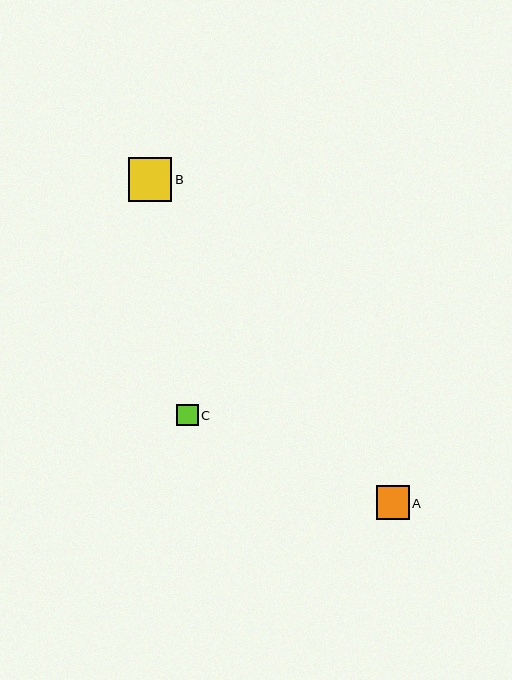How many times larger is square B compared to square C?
Square B is approximately 2.1 times the size of square C.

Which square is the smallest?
Square C is the smallest with a size of approximately 21 pixels.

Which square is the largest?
Square B is the largest with a size of approximately 44 pixels.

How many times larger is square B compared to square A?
Square B is approximately 1.3 times the size of square A.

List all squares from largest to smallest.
From largest to smallest: B, A, C.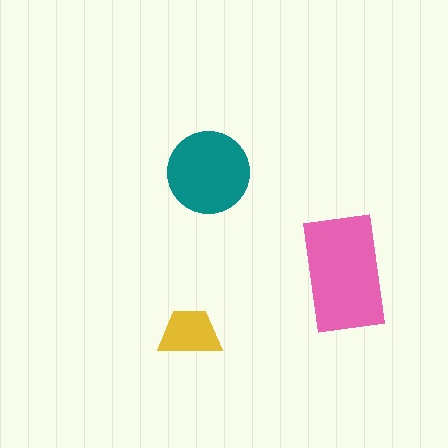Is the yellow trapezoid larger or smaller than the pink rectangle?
Smaller.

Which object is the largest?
The pink rectangle.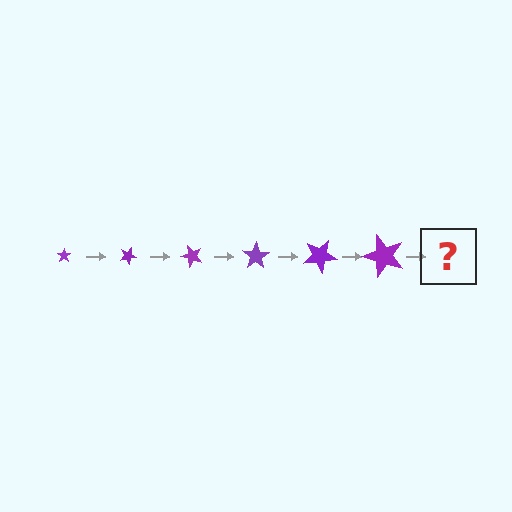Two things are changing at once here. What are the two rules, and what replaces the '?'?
The two rules are that the star grows larger each step and it rotates 25 degrees each step. The '?' should be a star, larger than the previous one and rotated 150 degrees from the start.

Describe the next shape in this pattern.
It should be a star, larger than the previous one and rotated 150 degrees from the start.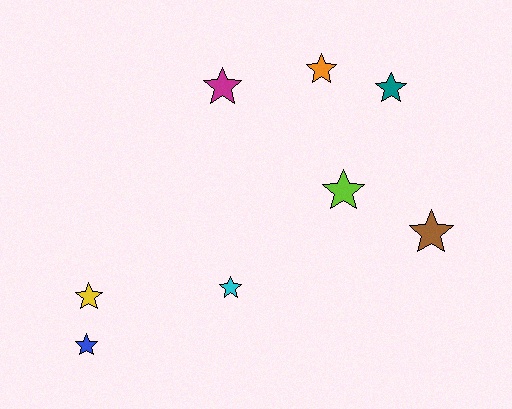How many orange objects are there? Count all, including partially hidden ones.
There is 1 orange object.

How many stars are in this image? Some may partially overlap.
There are 8 stars.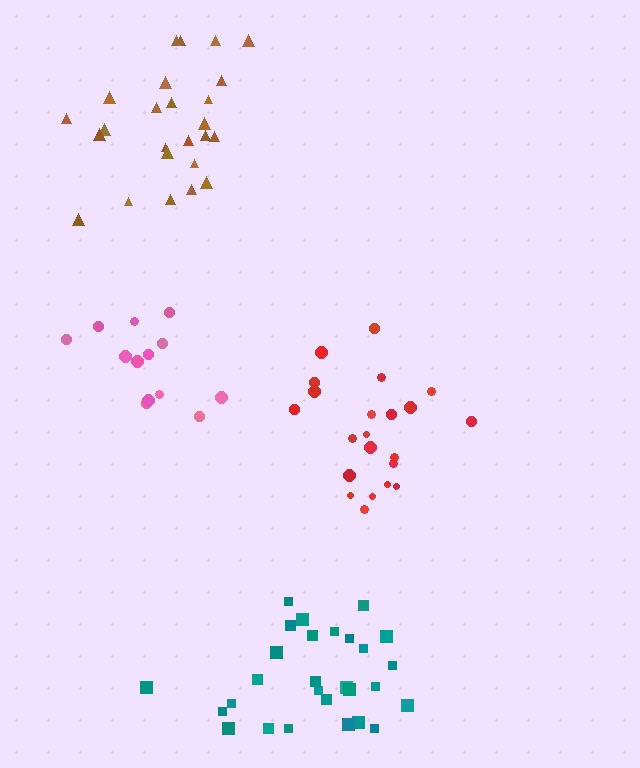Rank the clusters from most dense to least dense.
red, brown, pink, teal.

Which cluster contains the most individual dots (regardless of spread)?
Teal (28).